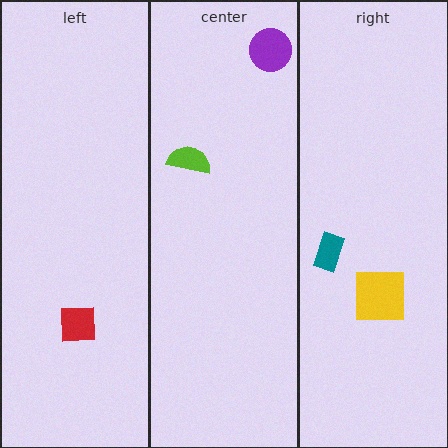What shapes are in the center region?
The purple circle, the lime semicircle.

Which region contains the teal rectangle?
The right region.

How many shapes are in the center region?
2.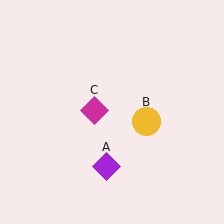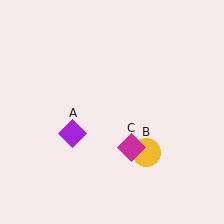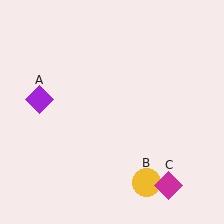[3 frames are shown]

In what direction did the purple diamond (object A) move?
The purple diamond (object A) moved up and to the left.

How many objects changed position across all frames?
3 objects changed position: purple diamond (object A), yellow circle (object B), magenta diamond (object C).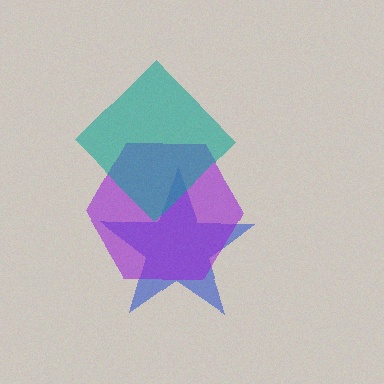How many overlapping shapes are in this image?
There are 3 overlapping shapes in the image.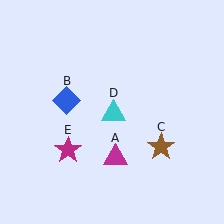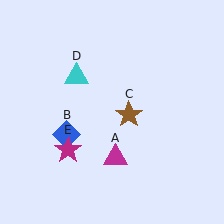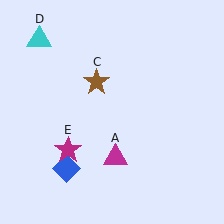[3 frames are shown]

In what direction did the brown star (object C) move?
The brown star (object C) moved up and to the left.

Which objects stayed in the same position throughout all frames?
Magenta triangle (object A) and magenta star (object E) remained stationary.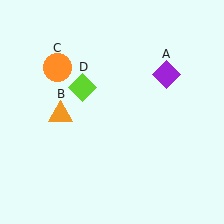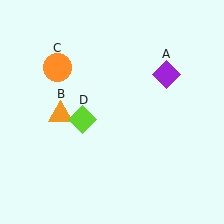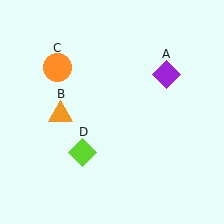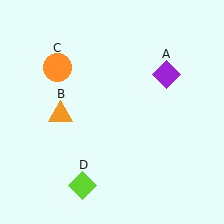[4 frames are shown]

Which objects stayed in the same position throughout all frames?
Purple diamond (object A) and orange triangle (object B) and orange circle (object C) remained stationary.